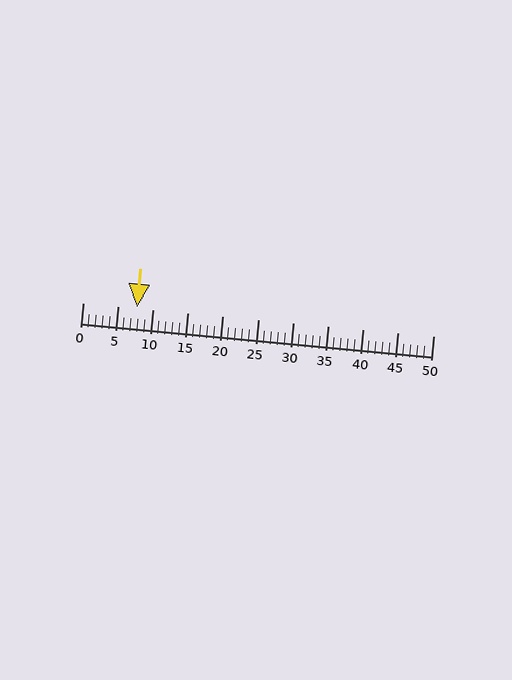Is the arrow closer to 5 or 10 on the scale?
The arrow is closer to 10.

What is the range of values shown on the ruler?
The ruler shows values from 0 to 50.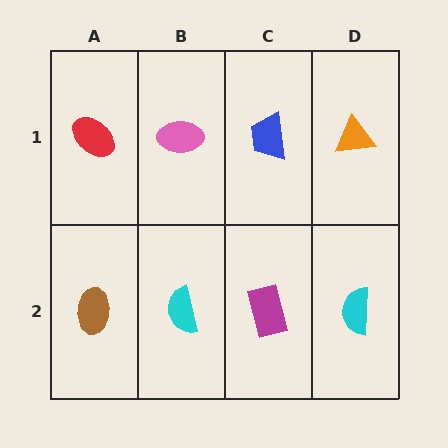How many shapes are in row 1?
4 shapes.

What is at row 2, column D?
A cyan semicircle.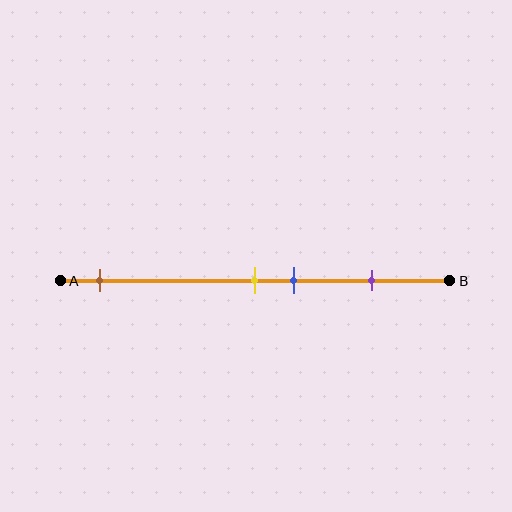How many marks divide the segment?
There are 4 marks dividing the segment.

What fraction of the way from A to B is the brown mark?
The brown mark is approximately 10% (0.1) of the way from A to B.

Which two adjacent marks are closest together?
The yellow and blue marks are the closest adjacent pair.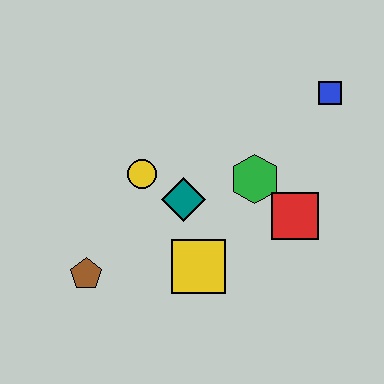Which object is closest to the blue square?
The green hexagon is closest to the blue square.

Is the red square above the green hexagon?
No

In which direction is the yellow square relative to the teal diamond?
The yellow square is below the teal diamond.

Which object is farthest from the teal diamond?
The blue square is farthest from the teal diamond.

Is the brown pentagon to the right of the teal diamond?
No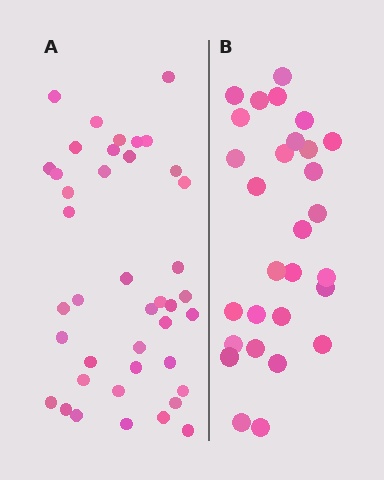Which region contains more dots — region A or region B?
Region A (the left region) has more dots.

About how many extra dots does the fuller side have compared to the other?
Region A has roughly 12 or so more dots than region B.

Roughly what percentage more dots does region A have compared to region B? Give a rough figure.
About 40% more.